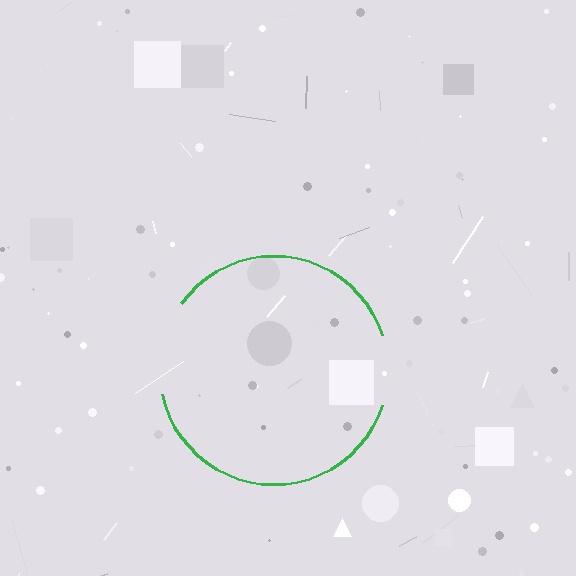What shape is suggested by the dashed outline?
The dashed outline suggests a circle.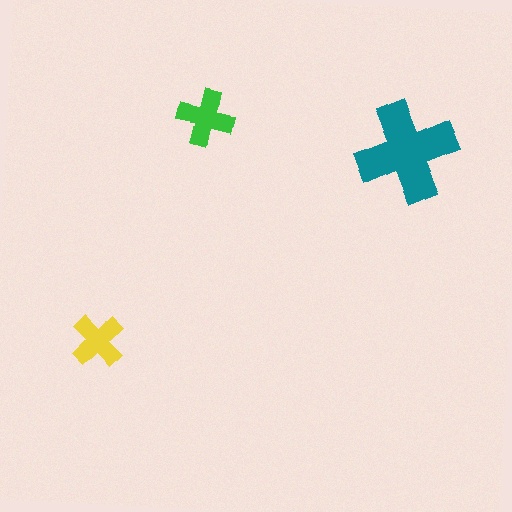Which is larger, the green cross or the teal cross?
The teal one.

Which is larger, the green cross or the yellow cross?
The green one.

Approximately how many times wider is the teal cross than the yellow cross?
About 2 times wider.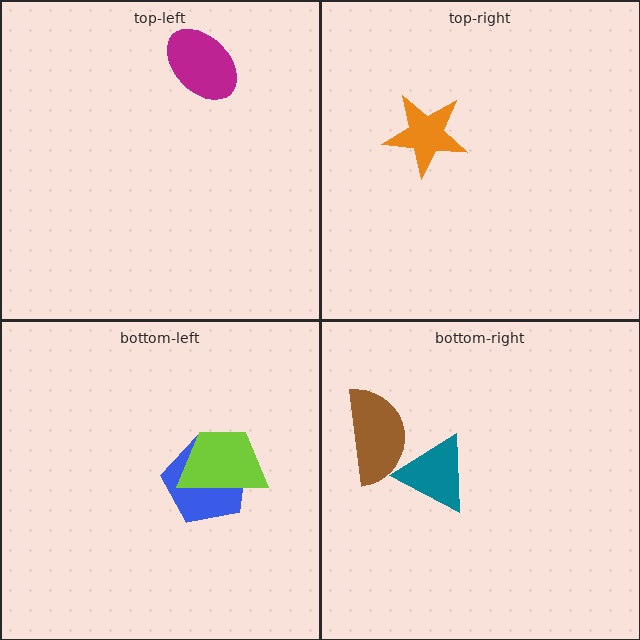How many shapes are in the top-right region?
1.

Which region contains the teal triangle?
The bottom-right region.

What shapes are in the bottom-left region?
The blue pentagon, the lime trapezoid.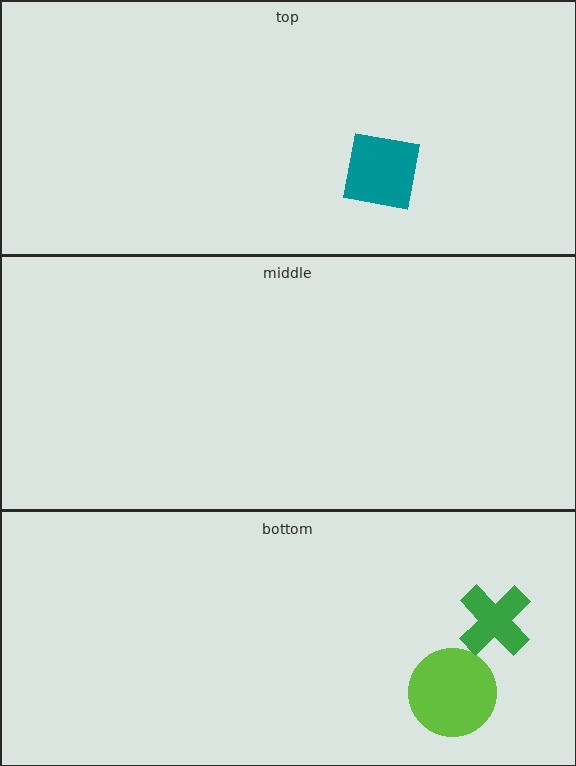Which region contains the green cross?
The bottom region.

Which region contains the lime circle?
The bottom region.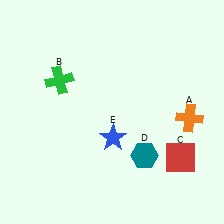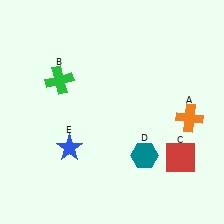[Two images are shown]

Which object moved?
The blue star (E) moved left.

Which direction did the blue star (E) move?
The blue star (E) moved left.